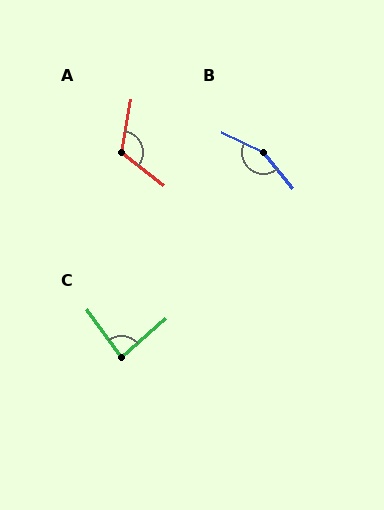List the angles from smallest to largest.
C (84°), A (118°), B (155°).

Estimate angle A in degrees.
Approximately 118 degrees.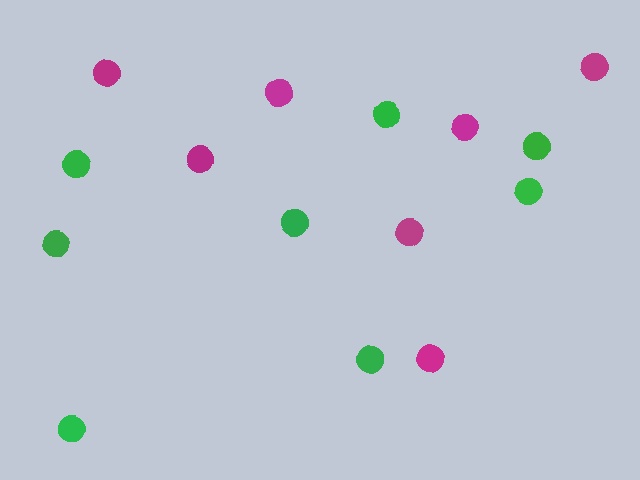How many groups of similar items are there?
There are 2 groups: one group of magenta circles (7) and one group of green circles (8).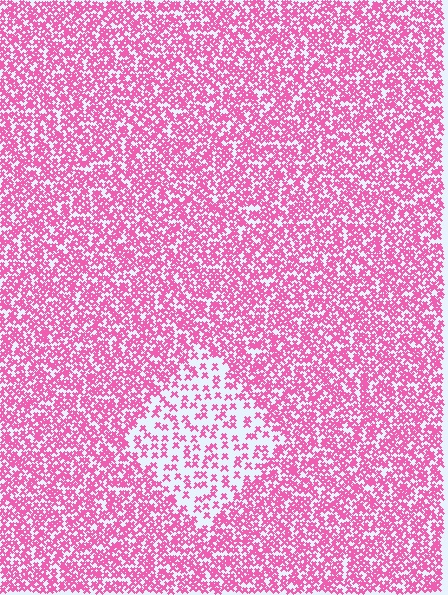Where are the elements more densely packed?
The elements are more densely packed outside the diamond boundary.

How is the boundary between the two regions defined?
The boundary is defined by a change in element density (approximately 2.4x ratio). All elements are the same color, size, and shape.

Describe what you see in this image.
The image contains small pink elements arranged at two different densities. A diamond-shaped region is visible where the elements are less densely packed than the surrounding area.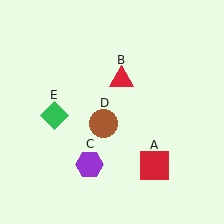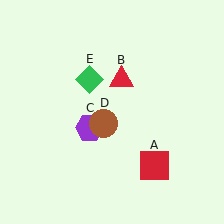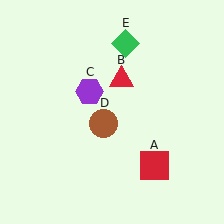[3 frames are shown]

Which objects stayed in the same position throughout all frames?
Red square (object A) and red triangle (object B) and brown circle (object D) remained stationary.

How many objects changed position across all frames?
2 objects changed position: purple hexagon (object C), green diamond (object E).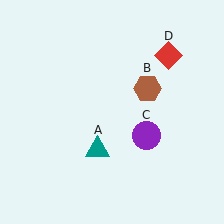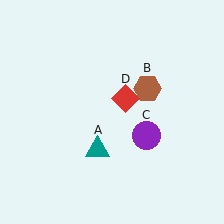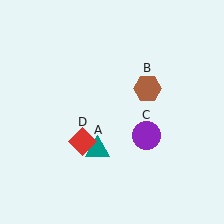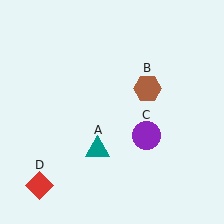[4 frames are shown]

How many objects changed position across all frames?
1 object changed position: red diamond (object D).